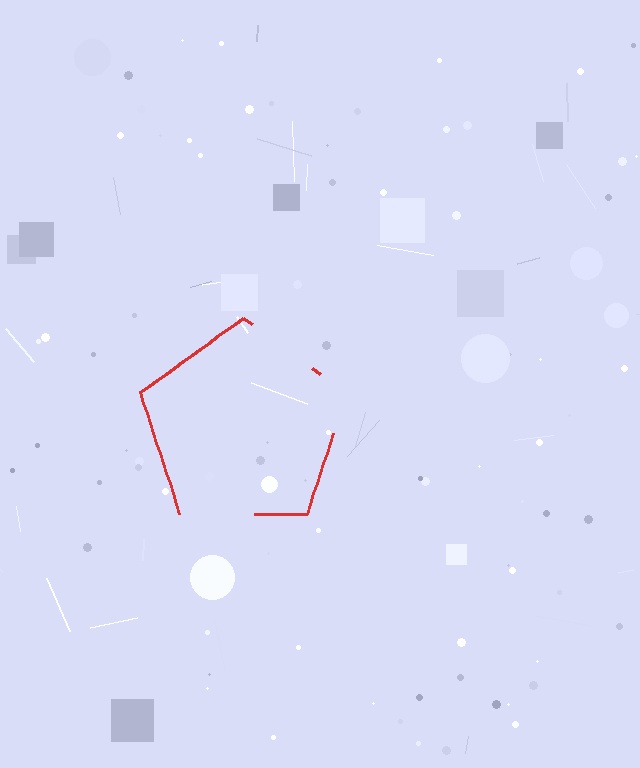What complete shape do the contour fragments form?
The contour fragments form a pentagon.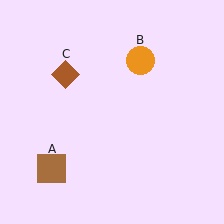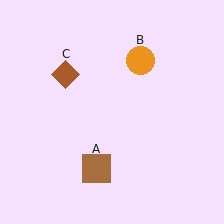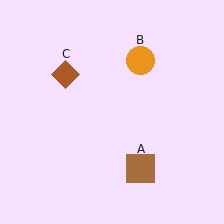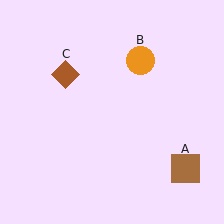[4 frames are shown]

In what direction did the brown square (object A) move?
The brown square (object A) moved right.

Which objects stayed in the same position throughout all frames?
Orange circle (object B) and brown diamond (object C) remained stationary.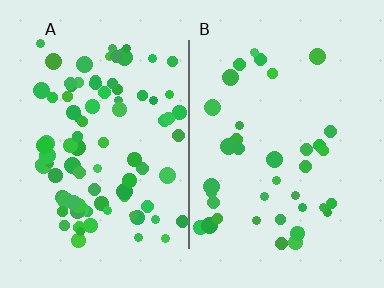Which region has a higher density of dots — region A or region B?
A (the left).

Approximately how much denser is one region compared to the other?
Approximately 2.4× — region A over region B.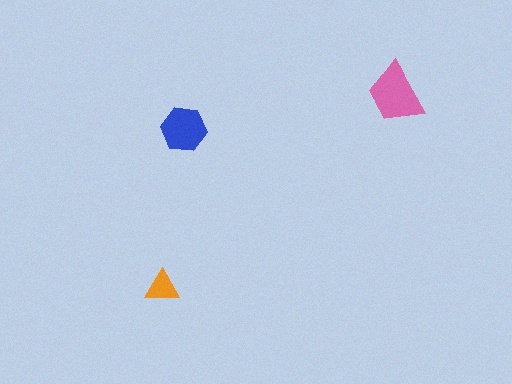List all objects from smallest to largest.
The orange triangle, the blue hexagon, the pink trapezoid.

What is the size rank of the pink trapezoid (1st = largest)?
1st.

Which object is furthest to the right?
The pink trapezoid is rightmost.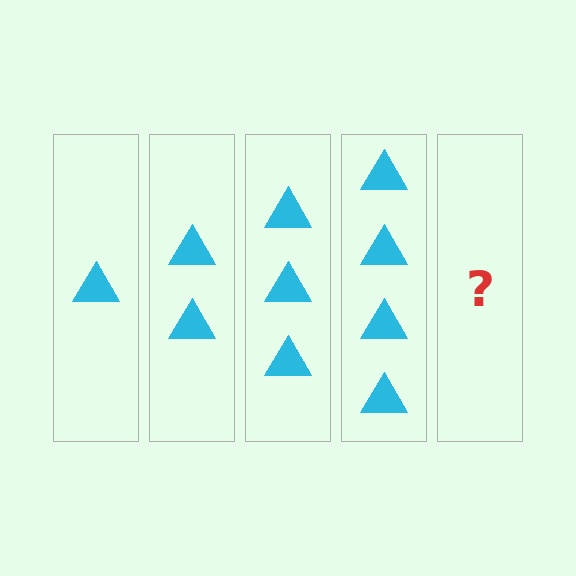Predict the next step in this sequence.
The next step is 5 triangles.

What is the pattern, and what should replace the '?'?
The pattern is that each step adds one more triangle. The '?' should be 5 triangles.